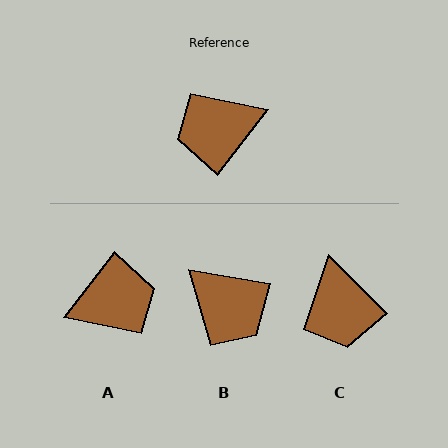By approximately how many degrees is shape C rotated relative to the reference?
Approximately 83 degrees counter-clockwise.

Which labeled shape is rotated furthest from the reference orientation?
A, about 180 degrees away.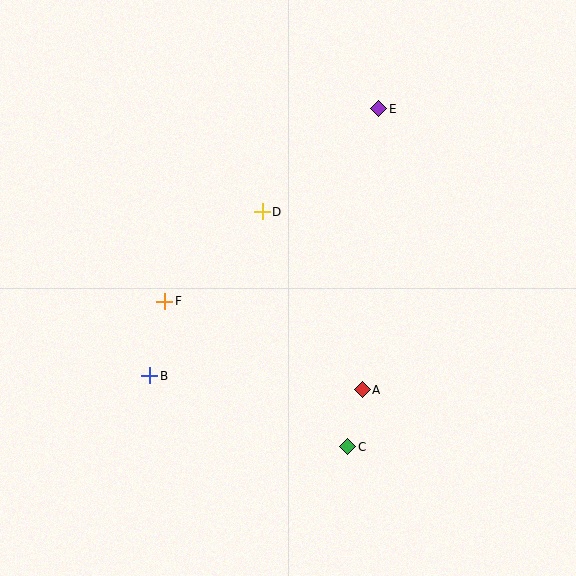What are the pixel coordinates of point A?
Point A is at (362, 390).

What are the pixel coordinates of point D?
Point D is at (262, 212).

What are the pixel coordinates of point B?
Point B is at (150, 376).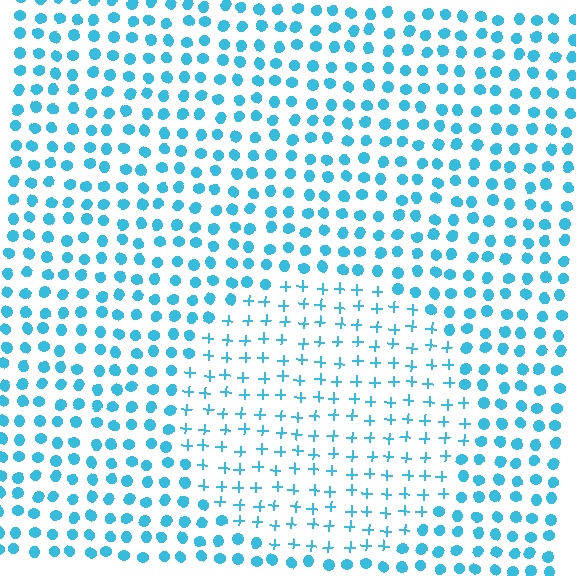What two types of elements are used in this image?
The image uses plus signs inside the circle region and circles outside it.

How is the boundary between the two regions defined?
The boundary is defined by a change in element shape: plus signs inside vs. circles outside. All elements share the same color and spacing.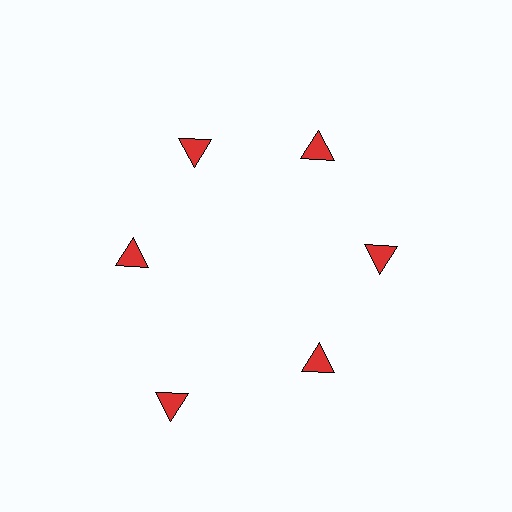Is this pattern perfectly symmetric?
No. The 6 red triangles are arranged in a ring, but one element near the 7 o'clock position is pushed outward from the center, breaking the 6-fold rotational symmetry.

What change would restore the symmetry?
The symmetry would be restored by moving it inward, back onto the ring so that all 6 triangles sit at equal angles and equal distance from the center.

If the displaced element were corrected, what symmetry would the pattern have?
It would have 6-fold rotational symmetry — the pattern would map onto itself every 60 degrees.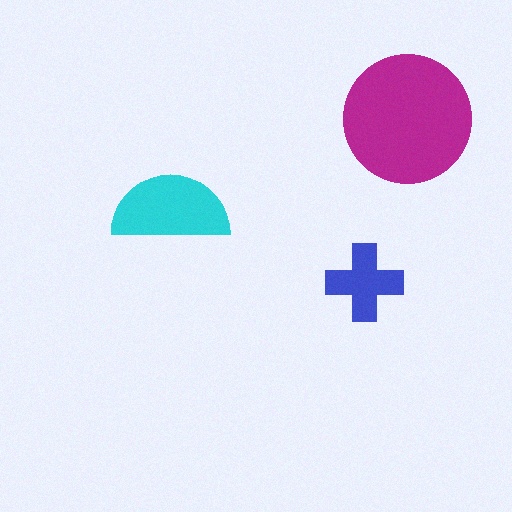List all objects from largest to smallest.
The magenta circle, the cyan semicircle, the blue cross.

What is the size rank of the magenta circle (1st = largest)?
1st.